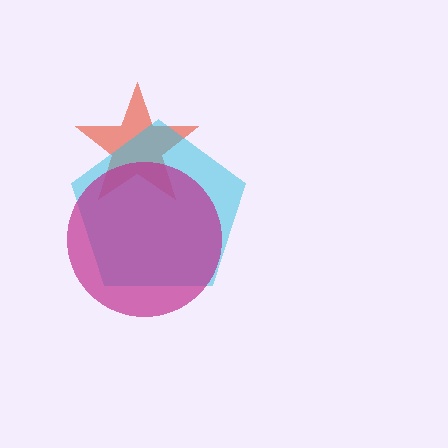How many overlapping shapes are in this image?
There are 3 overlapping shapes in the image.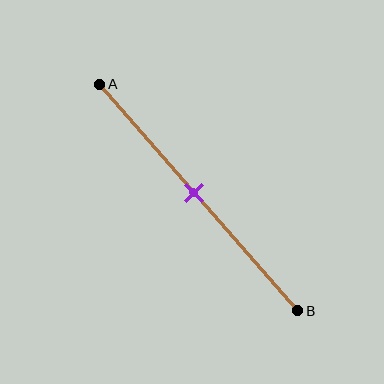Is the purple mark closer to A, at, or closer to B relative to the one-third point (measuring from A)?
The purple mark is closer to point B than the one-third point of segment AB.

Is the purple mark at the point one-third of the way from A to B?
No, the mark is at about 50% from A, not at the 33% one-third point.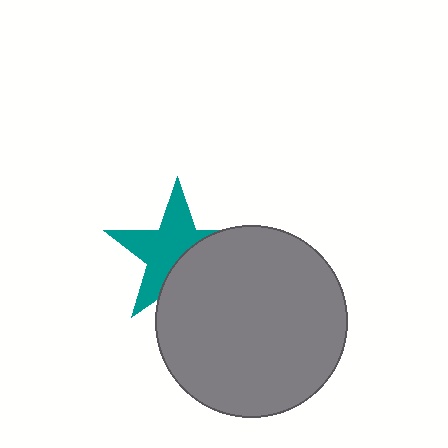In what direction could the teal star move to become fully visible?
The teal star could move toward the upper-left. That would shift it out from behind the gray circle entirely.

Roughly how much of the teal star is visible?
About half of it is visible (roughly 59%).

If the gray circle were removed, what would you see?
You would see the complete teal star.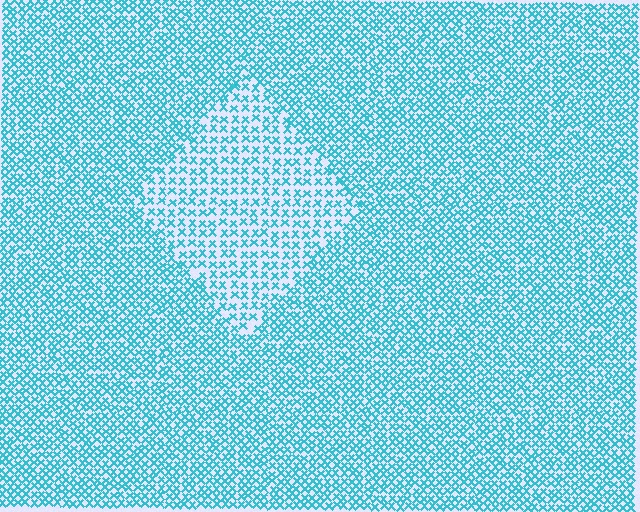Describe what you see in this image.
The image contains small cyan elements arranged at two different densities. A diamond-shaped region is visible where the elements are less densely packed than the surrounding area.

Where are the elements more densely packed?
The elements are more densely packed outside the diamond boundary.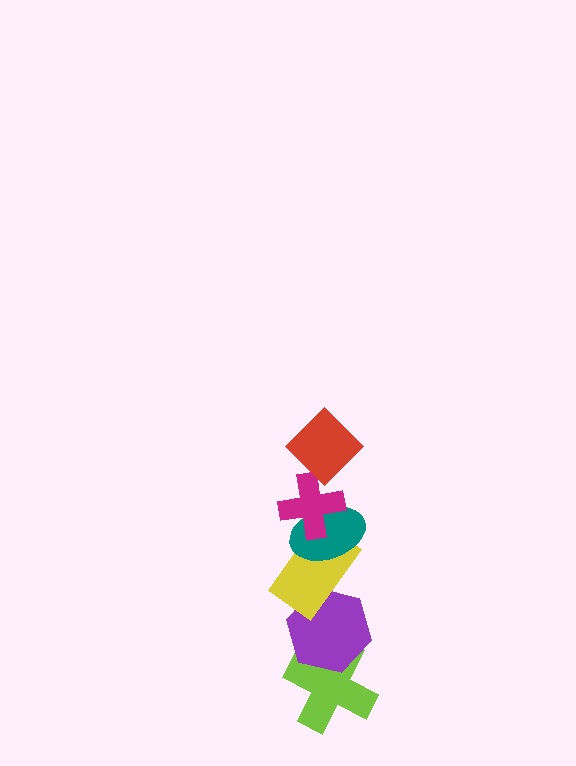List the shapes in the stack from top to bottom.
From top to bottom: the red diamond, the magenta cross, the teal ellipse, the yellow rectangle, the purple hexagon, the lime cross.